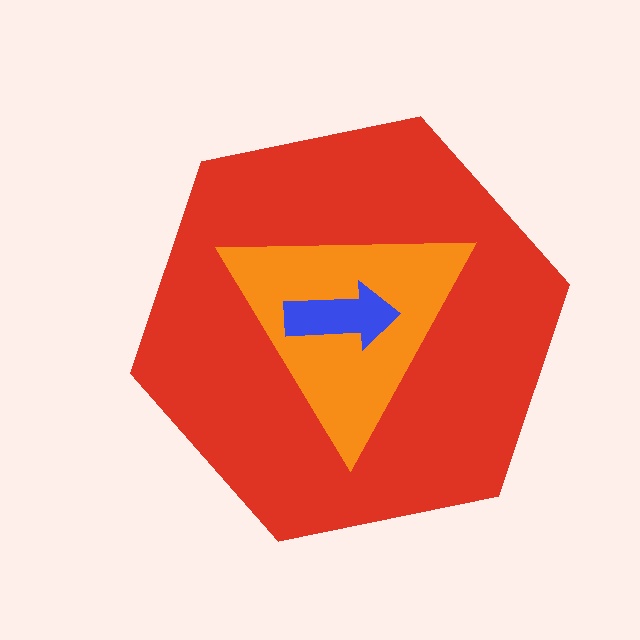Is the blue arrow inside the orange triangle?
Yes.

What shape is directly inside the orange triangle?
The blue arrow.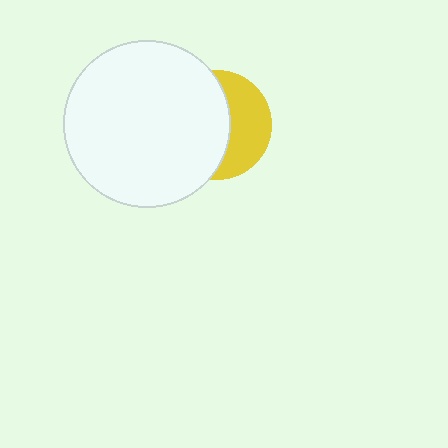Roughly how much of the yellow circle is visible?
A small part of it is visible (roughly 41%).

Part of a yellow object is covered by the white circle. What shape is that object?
It is a circle.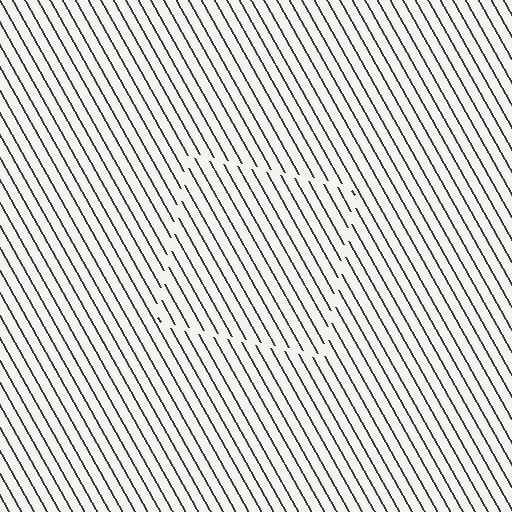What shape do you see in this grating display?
An illusory square. The interior of the shape contains the same grating, shifted by half a period — the contour is defined by the phase discontinuity where line-ends from the inner and outer gratings abut.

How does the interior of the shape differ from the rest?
The interior of the shape contains the same grating, shifted by half a period — the contour is defined by the phase discontinuity where line-ends from the inner and outer gratings abut.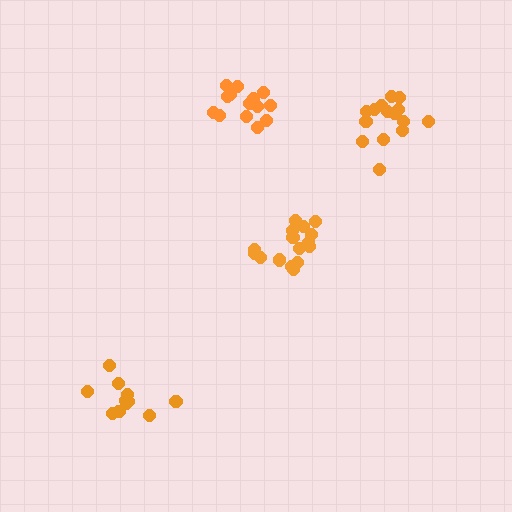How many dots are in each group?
Group 1: 15 dots, Group 2: 11 dots, Group 3: 14 dots, Group 4: 16 dots (56 total).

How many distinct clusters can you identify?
There are 4 distinct clusters.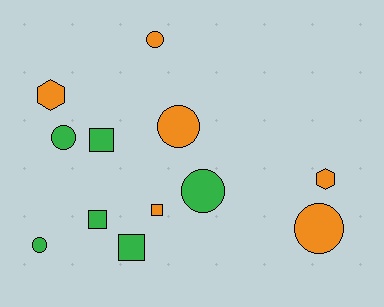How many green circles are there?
There are 3 green circles.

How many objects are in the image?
There are 12 objects.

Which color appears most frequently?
Green, with 6 objects.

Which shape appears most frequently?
Circle, with 6 objects.